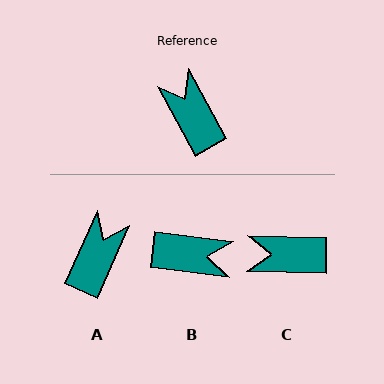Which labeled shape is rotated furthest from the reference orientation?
B, about 127 degrees away.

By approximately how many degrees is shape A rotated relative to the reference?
Approximately 53 degrees clockwise.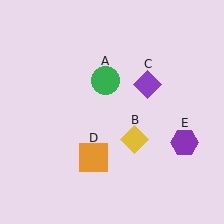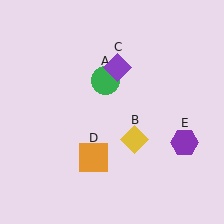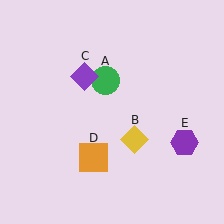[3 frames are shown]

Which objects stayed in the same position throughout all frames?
Green circle (object A) and yellow diamond (object B) and orange square (object D) and purple hexagon (object E) remained stationary.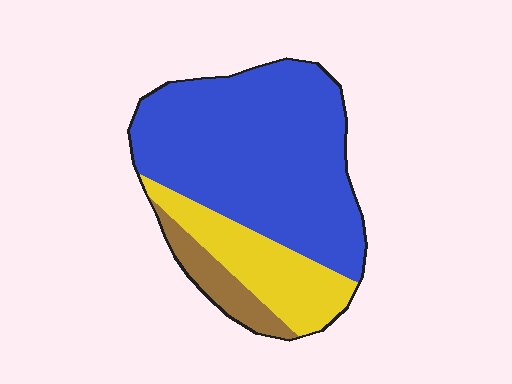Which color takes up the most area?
Blue, at roughly 70%.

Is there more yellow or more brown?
Yellow.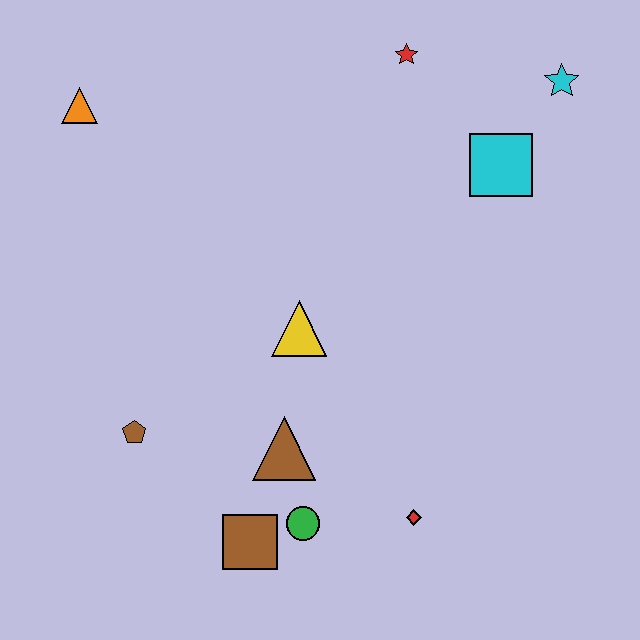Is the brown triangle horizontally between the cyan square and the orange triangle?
Yes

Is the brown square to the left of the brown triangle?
Yes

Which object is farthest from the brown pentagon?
The cyan star is farthest from the brown pentagon.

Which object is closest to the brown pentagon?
The brown triangle is closest to the brown pentagon.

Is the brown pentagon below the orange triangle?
Yes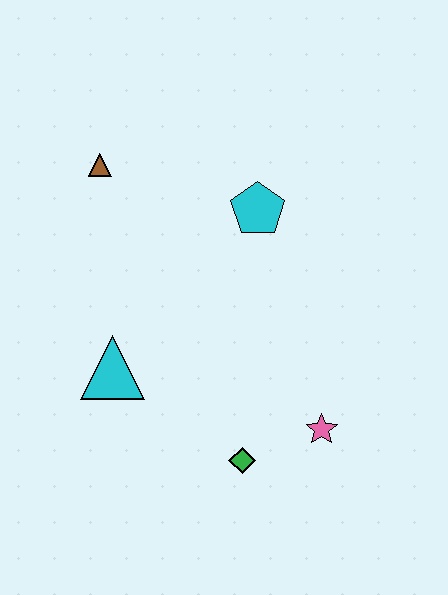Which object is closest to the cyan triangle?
The green diamond is closest to the cyan triangle.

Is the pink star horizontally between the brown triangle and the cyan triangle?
No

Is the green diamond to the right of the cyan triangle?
Yes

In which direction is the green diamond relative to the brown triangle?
The green diamond is below the brown triangle.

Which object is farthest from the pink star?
The brown triangle is farthest from the pink star.